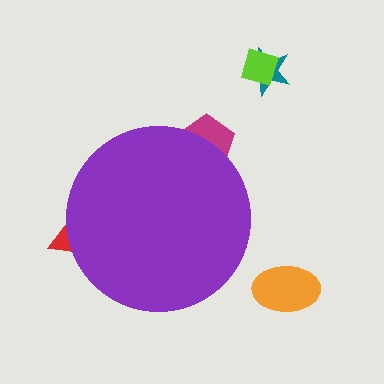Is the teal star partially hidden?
No, the teal star is fully visible.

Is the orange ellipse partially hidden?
No, the orange ellipse is fully visible.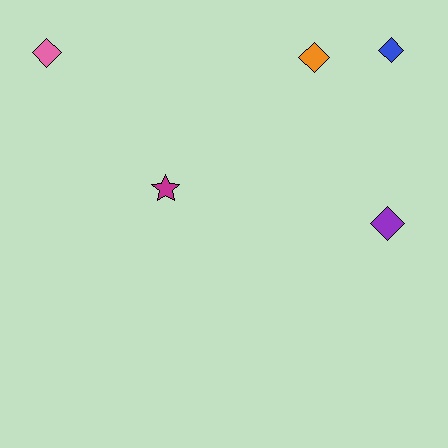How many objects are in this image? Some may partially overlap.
There are 5 objects.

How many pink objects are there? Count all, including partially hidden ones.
There is 1 pink object.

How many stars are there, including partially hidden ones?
There is 1 star.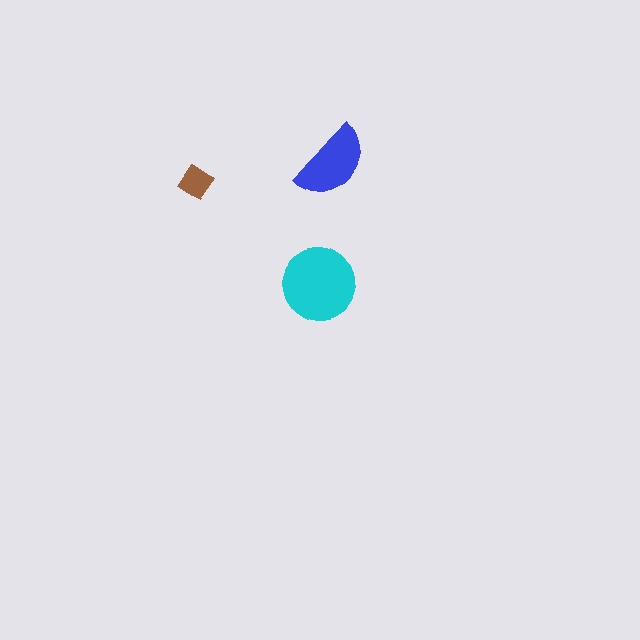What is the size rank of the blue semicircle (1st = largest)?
2nd.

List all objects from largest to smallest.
The cyan circle, the blue semicircle, the brown diamond.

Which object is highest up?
The blue semicircle is topmost.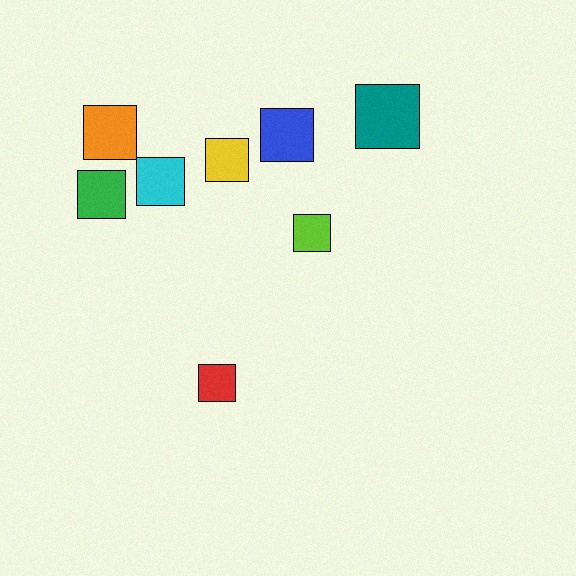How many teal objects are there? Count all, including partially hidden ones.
There is 1 teal object.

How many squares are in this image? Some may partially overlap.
There are 8 squares.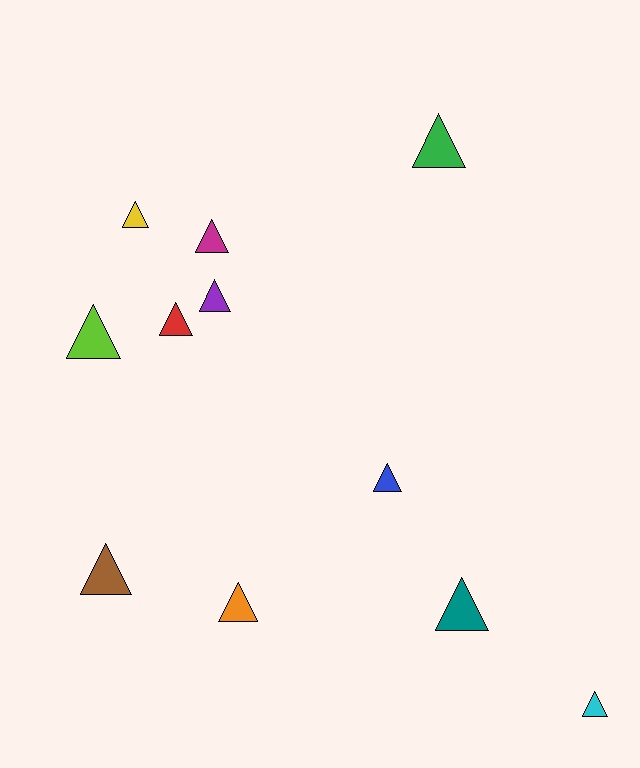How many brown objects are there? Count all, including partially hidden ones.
There is 1 brown object.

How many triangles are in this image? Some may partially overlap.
There are 11 triangles.